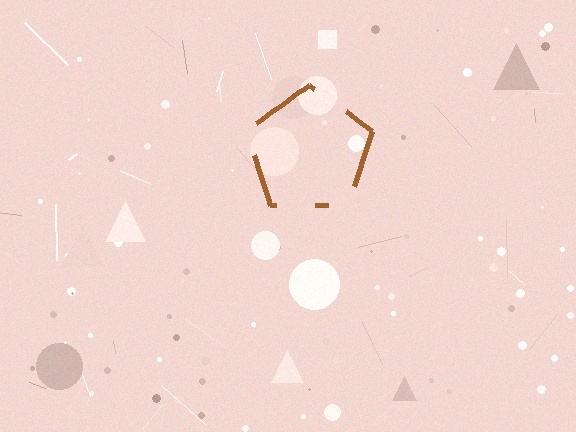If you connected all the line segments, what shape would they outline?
They would outline a pentagon.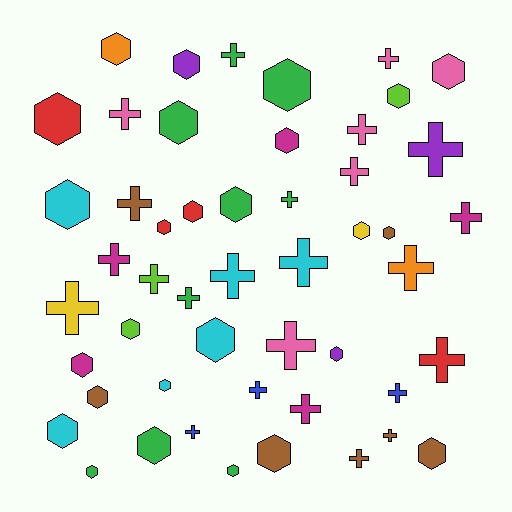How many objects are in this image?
There are 50 objects.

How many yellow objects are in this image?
There are 2 yellow objects.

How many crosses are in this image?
There are 24 crosses.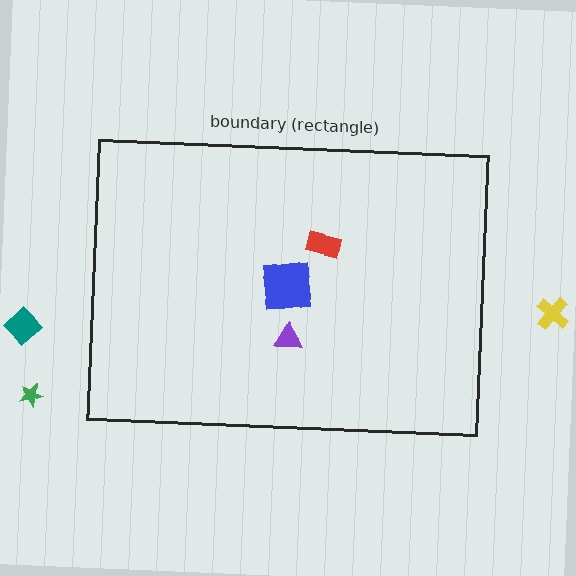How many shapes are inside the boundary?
3 inside, 3 outside.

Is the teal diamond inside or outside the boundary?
Outside.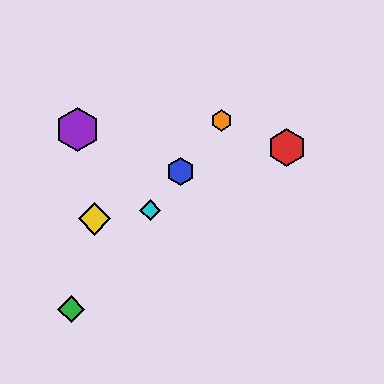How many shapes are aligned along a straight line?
4 shapes (the blue hexagon, the green diamond, the orange hexagon, the cyan diamond) are aligned along a straight line.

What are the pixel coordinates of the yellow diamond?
The yellow diamond is at (95, 219).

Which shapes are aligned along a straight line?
The blue hexagon, the green diamond, the orange hexagon, the cyan diamond are aligned along a straight line.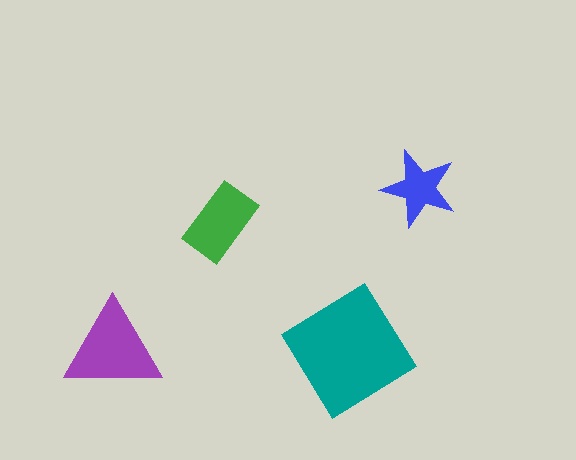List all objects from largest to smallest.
The teal diamond, the purple triangle, the green rectangle, the blue star.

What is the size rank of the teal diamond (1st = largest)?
1st.